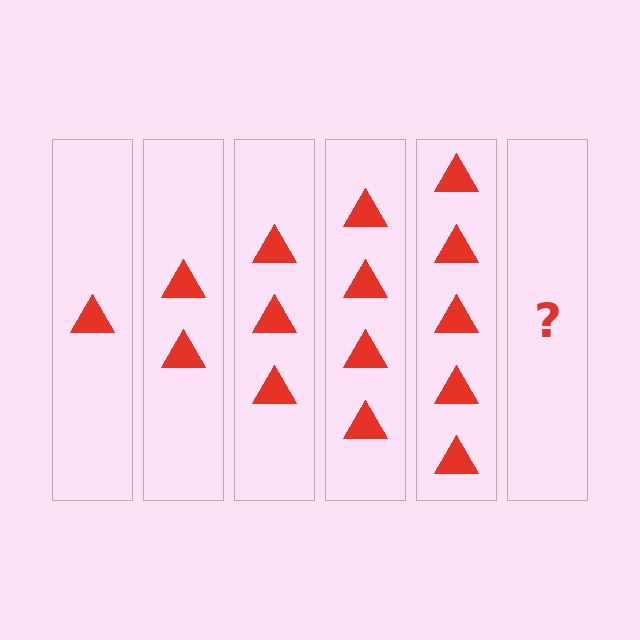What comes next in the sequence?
The next element should be 6 triangles.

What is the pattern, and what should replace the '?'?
The pattern is that each step adds one more triangle. The '?' should be 6 triangles.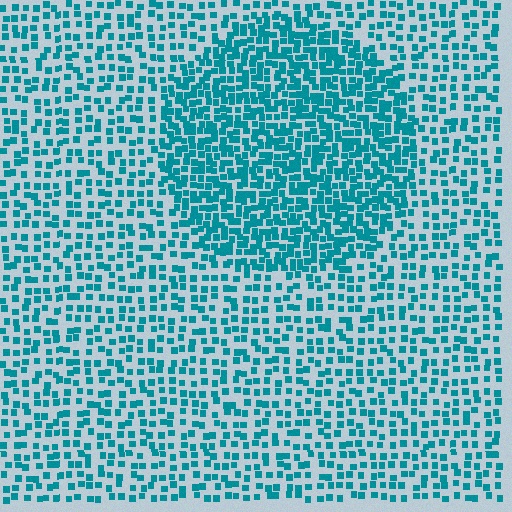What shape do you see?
I see a circle.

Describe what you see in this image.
The image contains small teal elements arranged at two different densities. A circle-shaped region is visible where the elements are more densely packed than the surrounding area.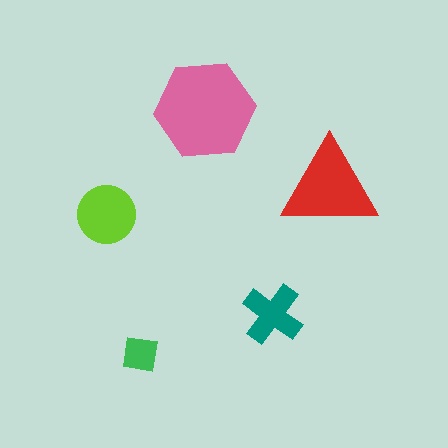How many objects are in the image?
There are 5 objects in the image.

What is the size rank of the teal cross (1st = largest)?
4th.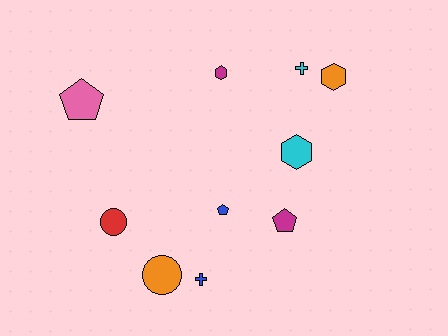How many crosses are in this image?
There are 2 crosses.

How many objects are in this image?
There are 10 objects.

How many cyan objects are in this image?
There are 2 cyan objects.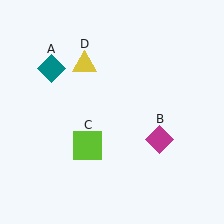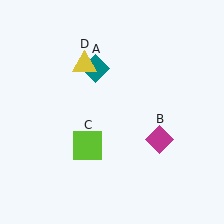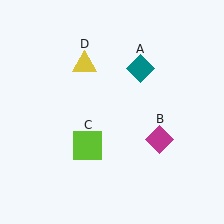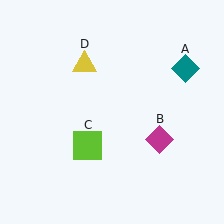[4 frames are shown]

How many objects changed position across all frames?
1 object changed position: teal diamond (object A).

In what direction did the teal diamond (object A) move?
The teal diamond (object A) moved right.